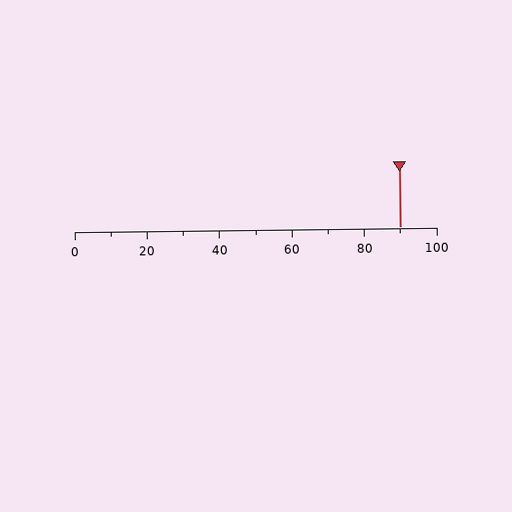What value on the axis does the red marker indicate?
The marker indicates approximately 90.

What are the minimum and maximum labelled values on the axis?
The axis runs from 0 to 100.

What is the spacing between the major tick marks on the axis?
The major ticks are spaced 20 apart.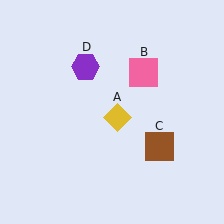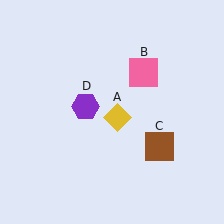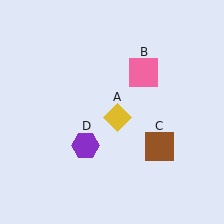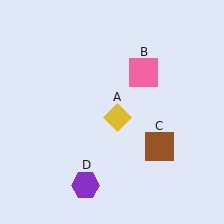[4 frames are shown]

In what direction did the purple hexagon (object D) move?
The purple hexagon (object D) moved down.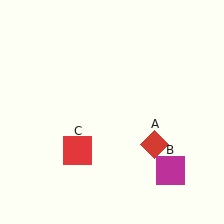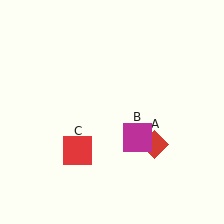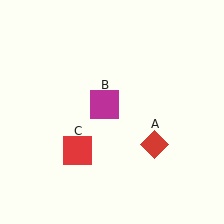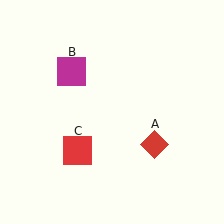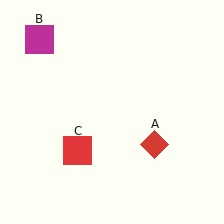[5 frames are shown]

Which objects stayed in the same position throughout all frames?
Red diamond (object A) and red square (object C) remained stationary.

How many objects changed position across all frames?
1 object changed position: magenta square (object B).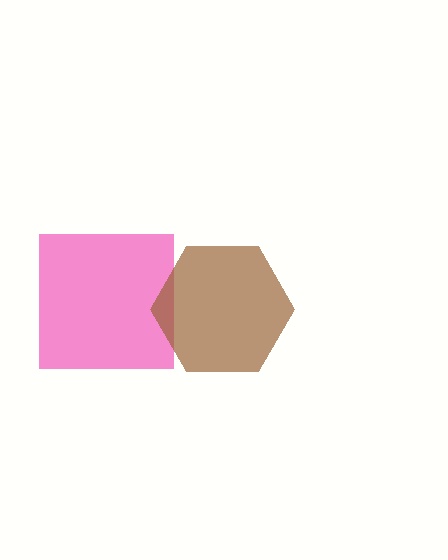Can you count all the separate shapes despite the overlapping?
Yes, there are 2 separate shapes.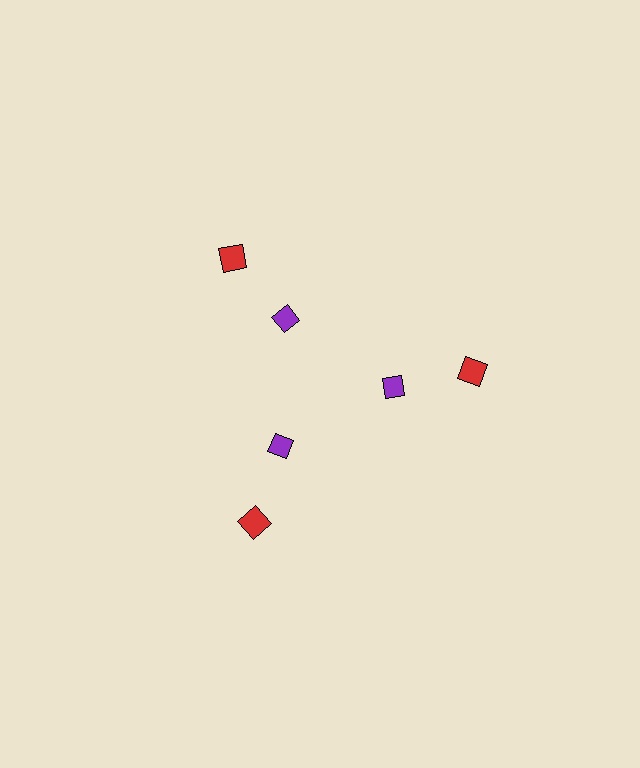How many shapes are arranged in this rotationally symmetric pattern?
There are 6 shapes, arranged in 3 groups of 2.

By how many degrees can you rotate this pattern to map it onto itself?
The pattern maps onto itself every 120 degrees of rotation.